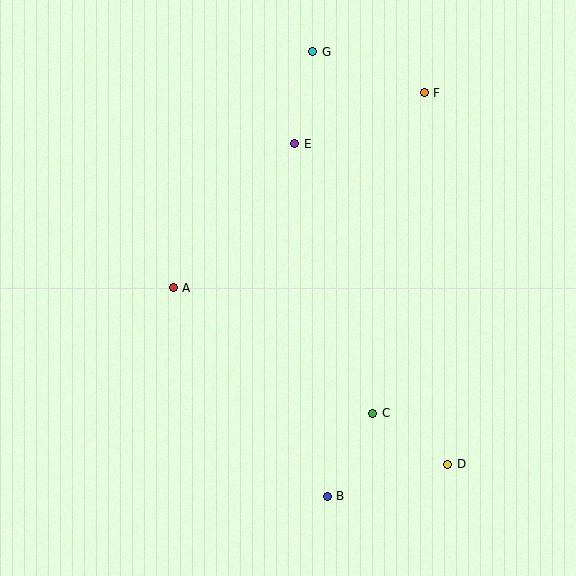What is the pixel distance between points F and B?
The distance between F and B is 415 pixels.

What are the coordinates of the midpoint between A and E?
The midpoint between A and E is at (234, 216).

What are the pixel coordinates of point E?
Point E is at (295, 144).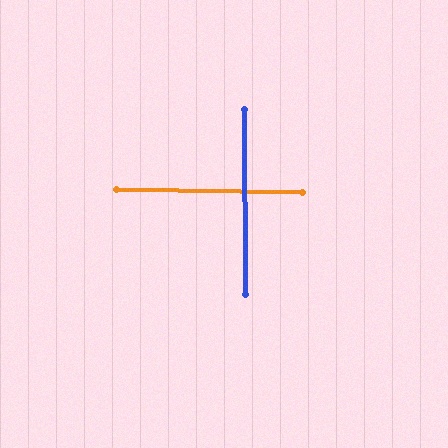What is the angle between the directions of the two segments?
Approximately 89 degrees.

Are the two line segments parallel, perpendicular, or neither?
Perpendicular — they meet at approximately 89°.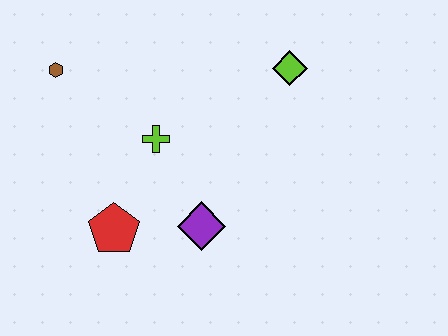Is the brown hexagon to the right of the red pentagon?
No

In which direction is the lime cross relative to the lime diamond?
The lime cross is to the left of the lime diamond.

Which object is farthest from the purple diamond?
The brown hexagon is farthest from the purple diamond.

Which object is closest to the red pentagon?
The purple diamond is closest to the red pentagon.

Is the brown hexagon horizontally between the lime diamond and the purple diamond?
No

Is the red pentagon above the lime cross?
No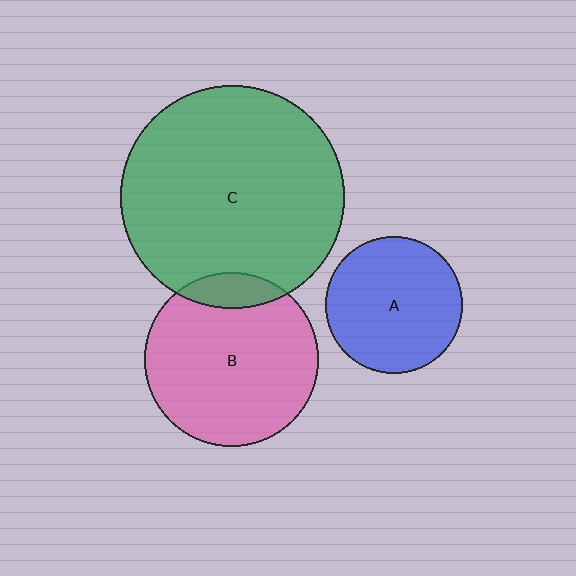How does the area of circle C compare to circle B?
Approximately 1.6 times.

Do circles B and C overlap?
Yes.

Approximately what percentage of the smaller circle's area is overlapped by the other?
Approximately 10%.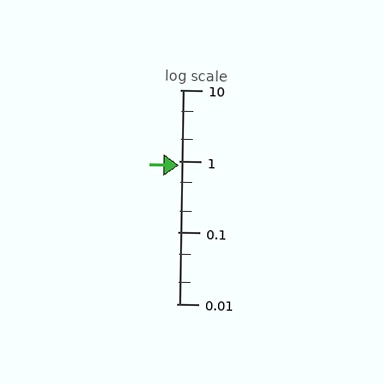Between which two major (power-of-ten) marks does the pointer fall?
The pointer is between 0.1 and 1.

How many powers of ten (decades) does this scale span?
The scale spans 3 decades, from 0.01 to 10.